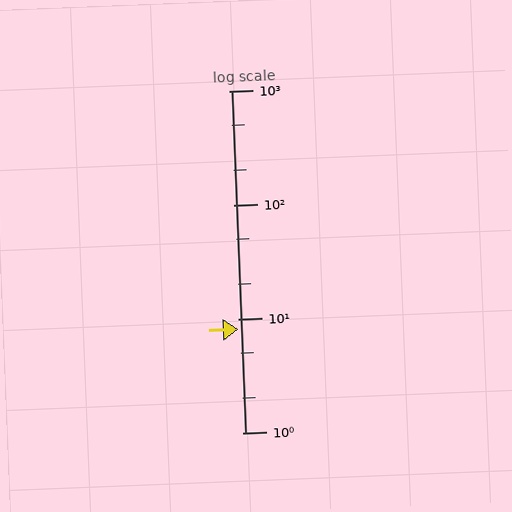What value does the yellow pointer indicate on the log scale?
The pointer indicates approximately 8.1.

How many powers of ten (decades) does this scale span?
The scale spans 3 decades, from 1 to 1000.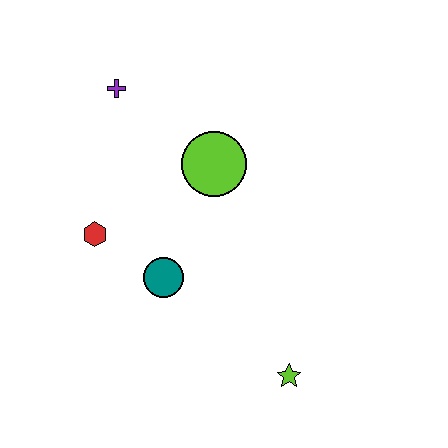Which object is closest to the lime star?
The teal circle is closest to the lime star.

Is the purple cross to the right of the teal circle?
No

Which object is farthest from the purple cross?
The lime star is farthest from the purple cross.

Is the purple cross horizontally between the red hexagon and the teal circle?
Yes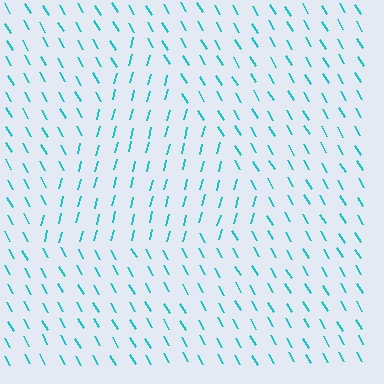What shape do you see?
I see a triangle.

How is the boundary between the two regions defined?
The boundary is defined purely by a change in line orientation (approximately 45 degrees difference). All lines are the same color and thickness.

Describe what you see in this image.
The image is filled with small cyan line segments. A triangle region in the image has lines oriented differently from the surrounding lines, creating a visible texture boundary.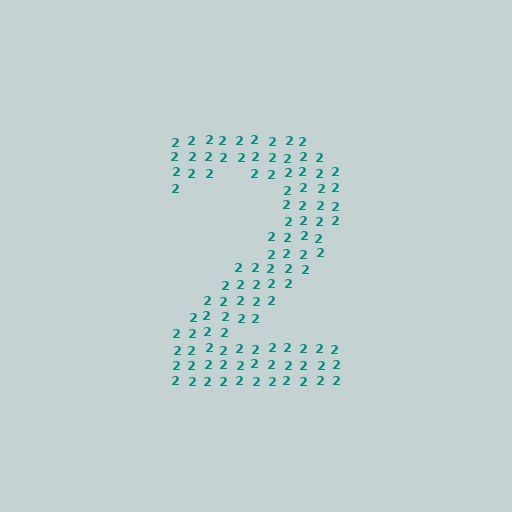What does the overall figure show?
The overall figure shows the digit 2.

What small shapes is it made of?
It is made of small digit 2's.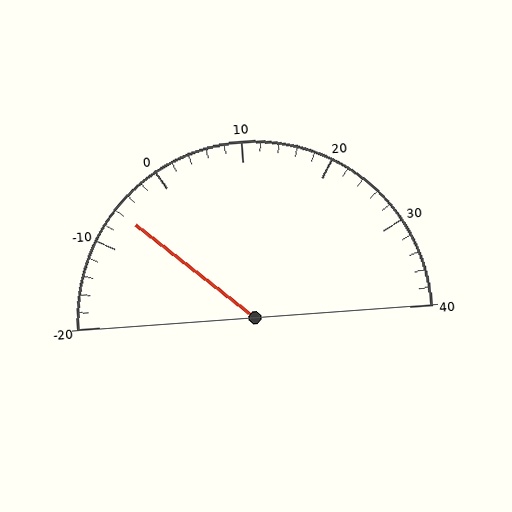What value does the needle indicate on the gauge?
The needle indicates approximately -6.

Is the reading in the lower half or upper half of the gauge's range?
The reading is in the lower half of the range (-20 to 40).